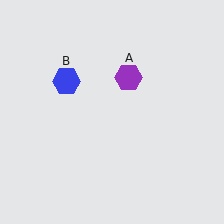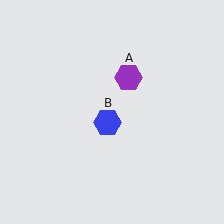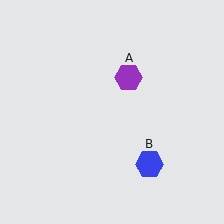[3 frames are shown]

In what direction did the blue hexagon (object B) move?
The blue hexagon (object B) moved down and to the right.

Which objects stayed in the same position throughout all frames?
Purple hexagon (object A) remained stationary.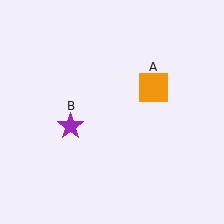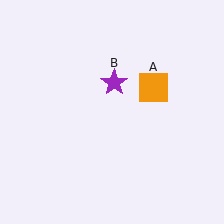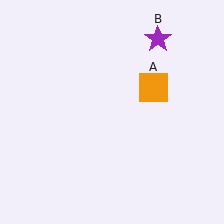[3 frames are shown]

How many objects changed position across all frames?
1 object changed position: purple star (object B).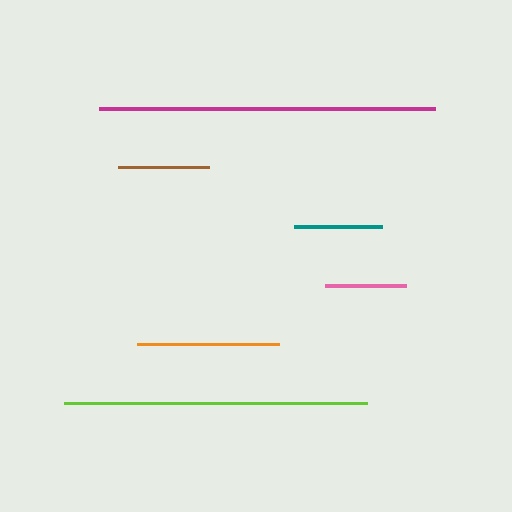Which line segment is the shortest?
The pink line is the shortest at approximately 81 pixels.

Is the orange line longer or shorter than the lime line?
The lime line is longer than the orange line.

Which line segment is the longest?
The magenta line is the longest at approximately 336 pixels.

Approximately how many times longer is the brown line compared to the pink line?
The brown line is approximately 1.1 times the length of the pink line.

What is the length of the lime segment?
The lime segment is approximately 304 pixels long.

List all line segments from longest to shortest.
From longest to shortest: magenta, lime, orange, brown, teal, pink.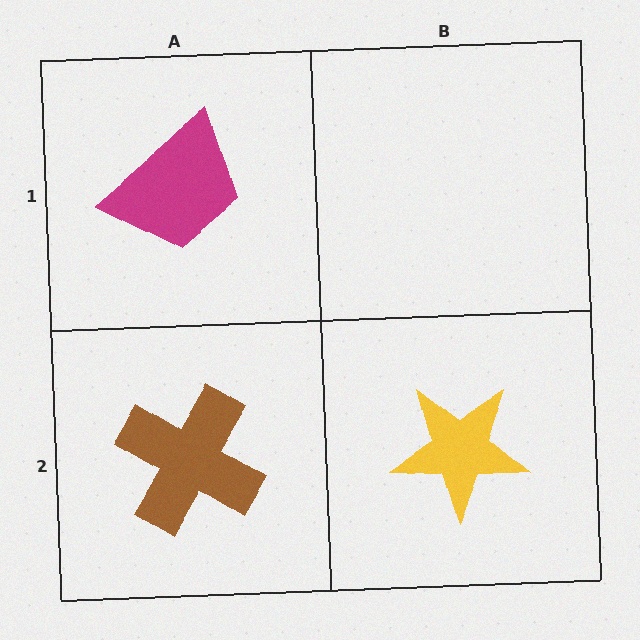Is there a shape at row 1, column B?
No, that cell is empty.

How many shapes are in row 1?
1 shape.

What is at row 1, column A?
A magenta trapezoid.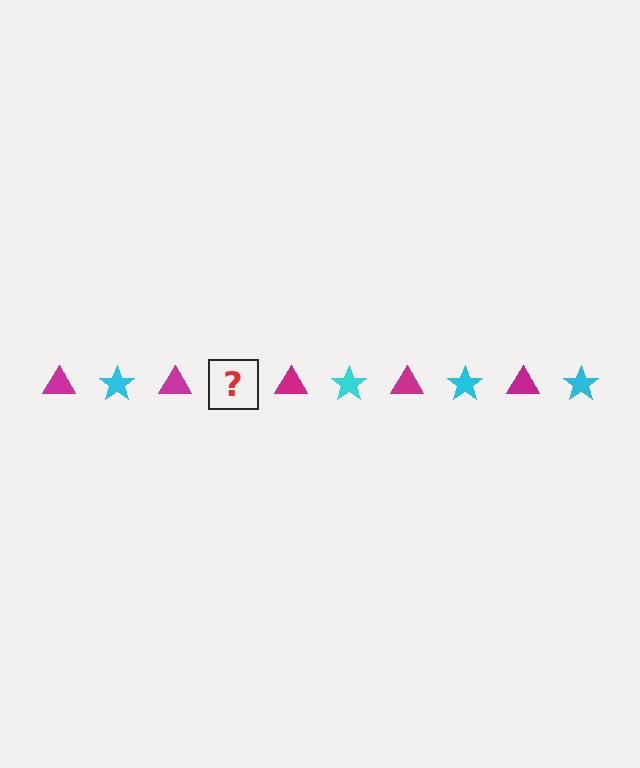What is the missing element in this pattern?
The missing element is a cyan star.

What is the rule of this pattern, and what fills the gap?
The rule is that the pattern alternates between magenta triangle and cyan star. The gap should be filled with a cyan star.